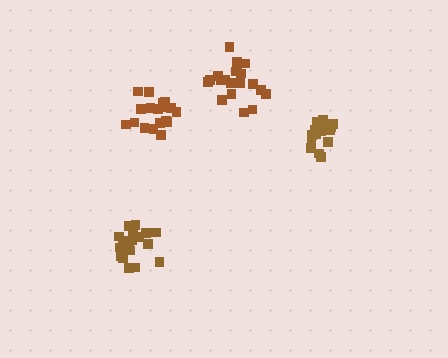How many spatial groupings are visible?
There are 4 spatial groupings.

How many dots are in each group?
Group 1: 18 dots, Group 2: 20 dots, Group 3: 16 dots, Group 4: 19 dots (73 total).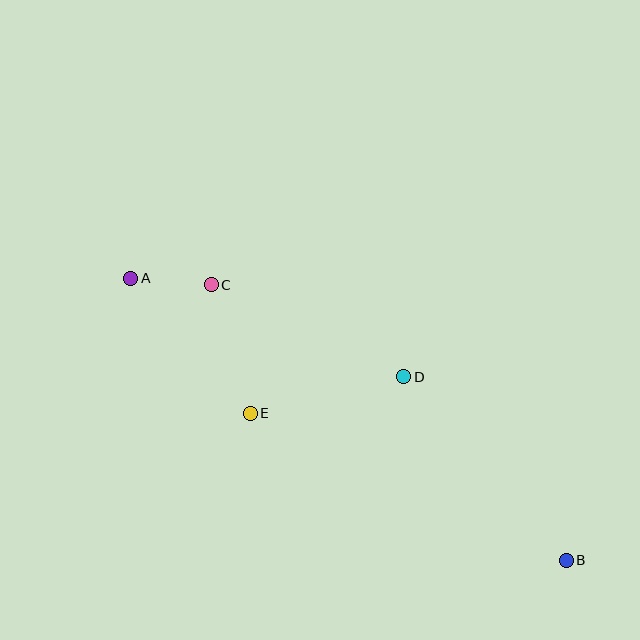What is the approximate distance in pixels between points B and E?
The distance between B and E is approximately 349 pixels.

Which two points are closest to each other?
Points A and C are closest to each other.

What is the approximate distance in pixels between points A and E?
The distance between A and E is approximately 180 pixels.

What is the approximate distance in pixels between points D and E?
The distance between D and E is approximately 158 pixels.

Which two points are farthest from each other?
Points A and B are farthest from each other.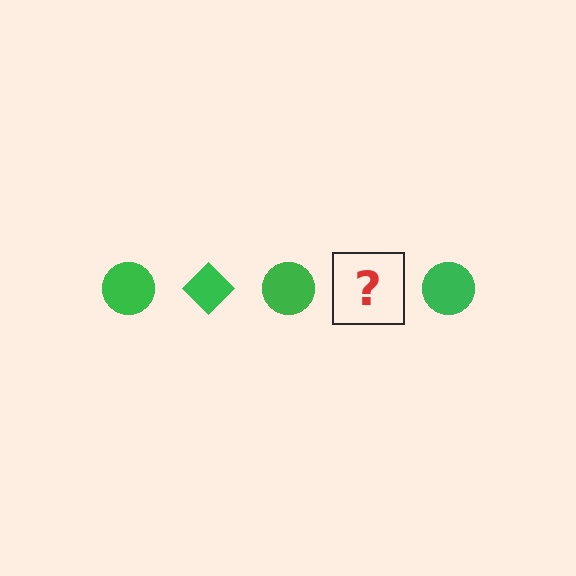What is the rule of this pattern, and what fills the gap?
The rule is that the pattern cycles through circle, diamond shapes in green. The gap should be filled with a green diamond.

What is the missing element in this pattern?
The missing element is a green diamond.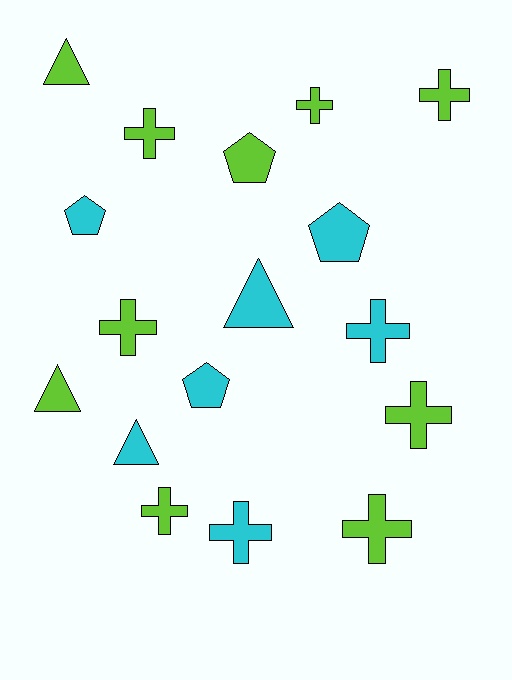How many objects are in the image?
There are 17 objects.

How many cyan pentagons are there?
There are 3 cyan pentagons.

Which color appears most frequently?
Lime, with 10 objects.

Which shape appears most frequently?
Cross, with 9 objects.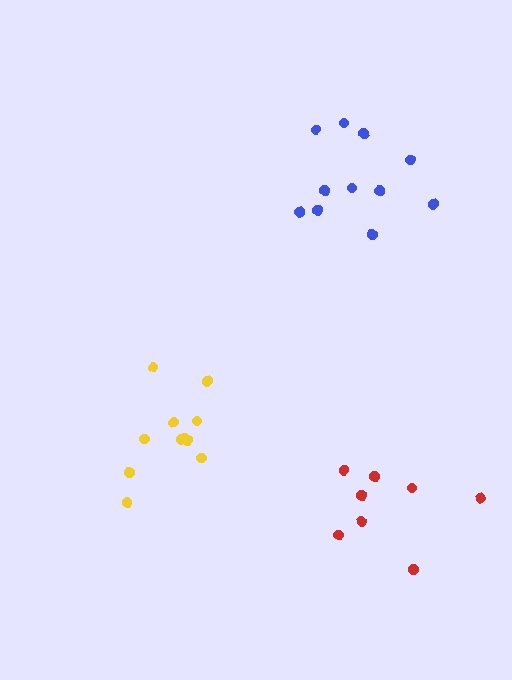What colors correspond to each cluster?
The clusters are colored: red, yellow, blue.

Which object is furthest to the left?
The yellow cluster is leftmost.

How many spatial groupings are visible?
There are 3 spatial groupings.